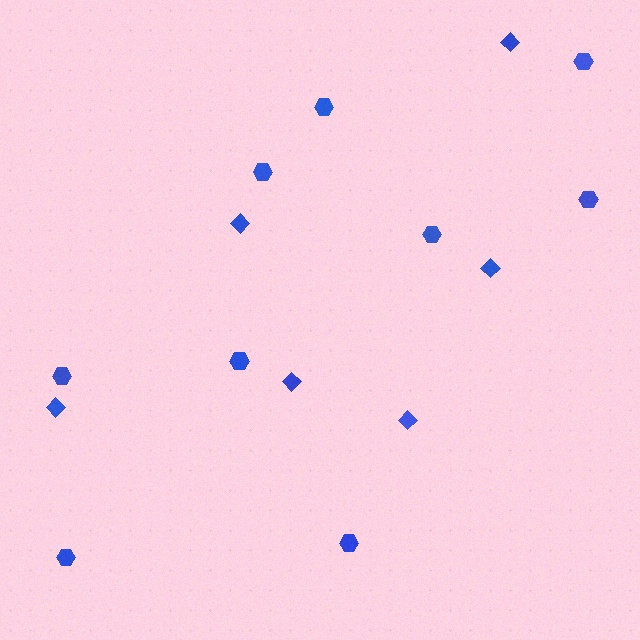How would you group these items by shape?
There are 2 groups: one group of diamonds (6) and one group of hexagons (9).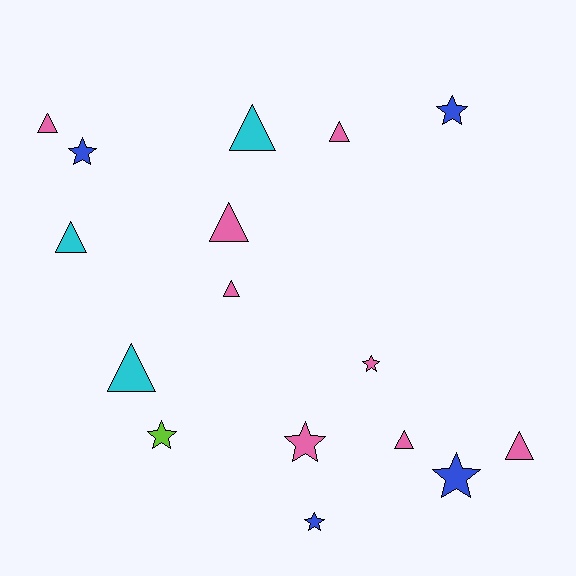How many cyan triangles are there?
There are 3 cyan triangles.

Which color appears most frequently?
Pink, with 8 objects.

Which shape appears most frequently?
Triangle, with 9 objects.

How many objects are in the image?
There are 16 objects.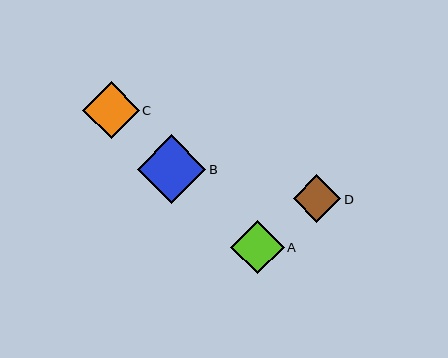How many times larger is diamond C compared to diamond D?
Diamond C is approximately 1.2 times the size of diamond D.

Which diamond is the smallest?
Diamond D is the smallest with a size of approximately 48 pixels.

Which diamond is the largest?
Diamond B is the largest with a size of approximately 68 pixels.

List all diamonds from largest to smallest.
From largest to smallest: B, C, A, D.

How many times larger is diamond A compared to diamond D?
Diamond A is approximately 1.1 times the size of diamond D.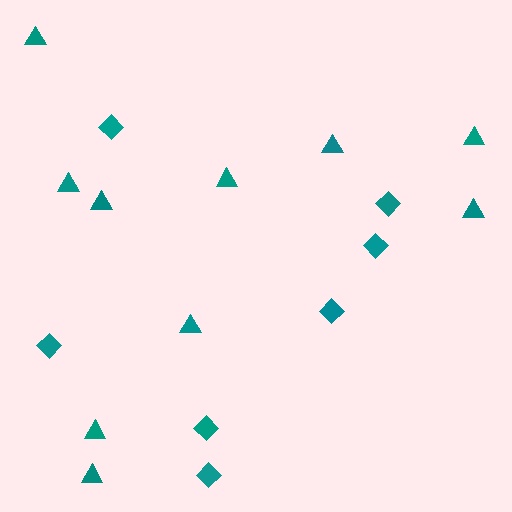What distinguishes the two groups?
There are 2 groups: one group of triangles (10) and one group of diamonds (7).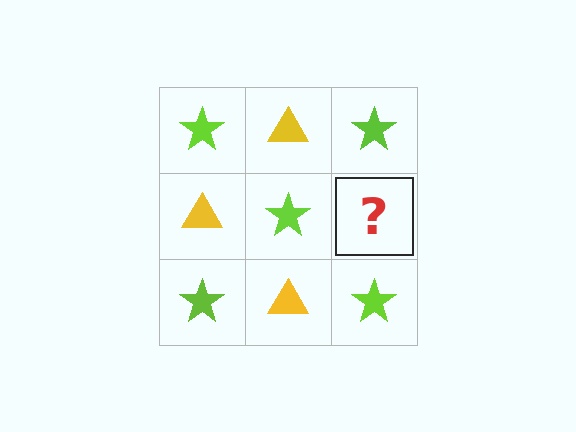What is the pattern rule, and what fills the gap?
The rule is that it alternates lime star and yellow triangle in a checkerboard pattern. The gap should be filled with a yellow triangle.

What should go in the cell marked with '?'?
The missing cell should contain a yellow triangle.